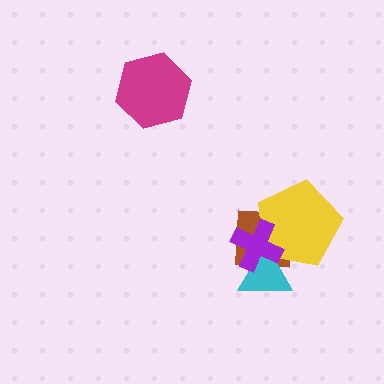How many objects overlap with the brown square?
3 objects overlap with the brown square.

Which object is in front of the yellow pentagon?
The purple cross is in front of the yellow pentagon.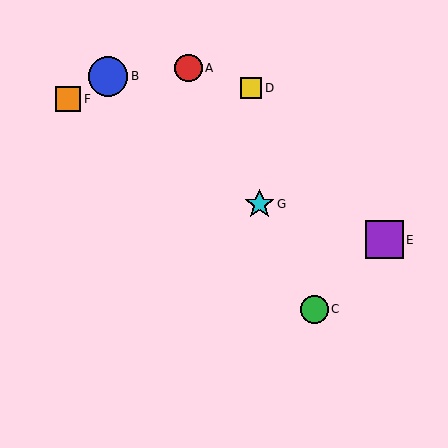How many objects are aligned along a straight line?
3 objects (A, C, G) are aligned along a straight line.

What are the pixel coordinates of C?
Object C is at (314, 309).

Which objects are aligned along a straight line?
Objects A, C, G are aligned along a straight line.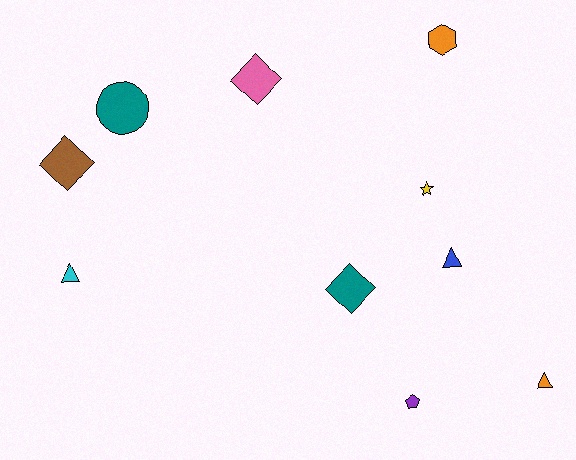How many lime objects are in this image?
There are no lime objects.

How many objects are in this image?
There are 10 objects.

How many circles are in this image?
There is 1 circle.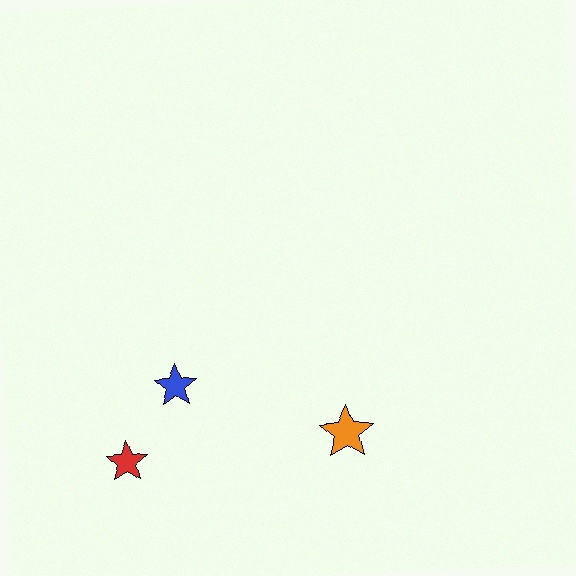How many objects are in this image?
There are 3 objects.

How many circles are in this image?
There are no circles.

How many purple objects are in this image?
There are no purple objects.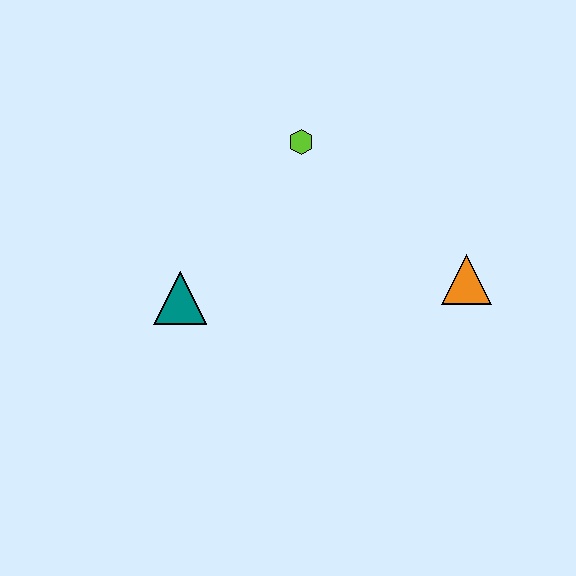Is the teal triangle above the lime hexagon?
No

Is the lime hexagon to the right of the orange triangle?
No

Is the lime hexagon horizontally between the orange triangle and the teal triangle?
Yes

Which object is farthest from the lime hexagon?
The orange triangle is farthest from the lime hexagon.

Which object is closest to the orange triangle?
The lime hexagon is closest to the orange triangle.